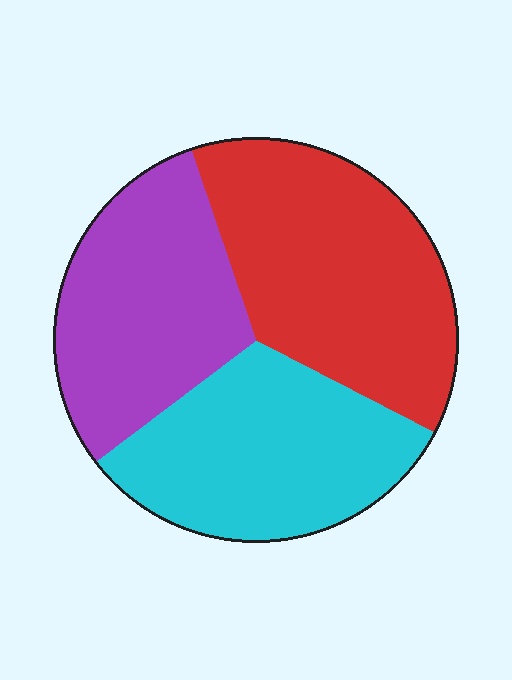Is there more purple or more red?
Red.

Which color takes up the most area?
Red, at roughly 40%.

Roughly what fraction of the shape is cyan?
Cyan covers 32% of the shape.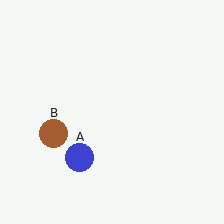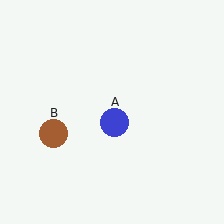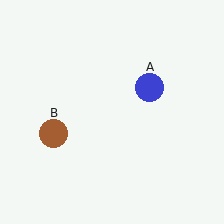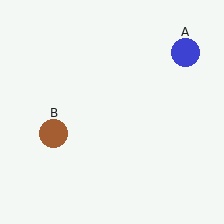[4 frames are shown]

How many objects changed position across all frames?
1 object changed position: blue circle (object A).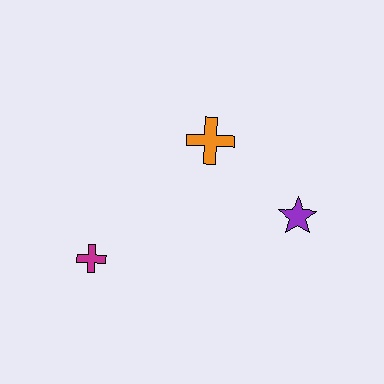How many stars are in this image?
There is 1 star.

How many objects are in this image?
There are 3 objects.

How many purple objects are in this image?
There is 1 purple object.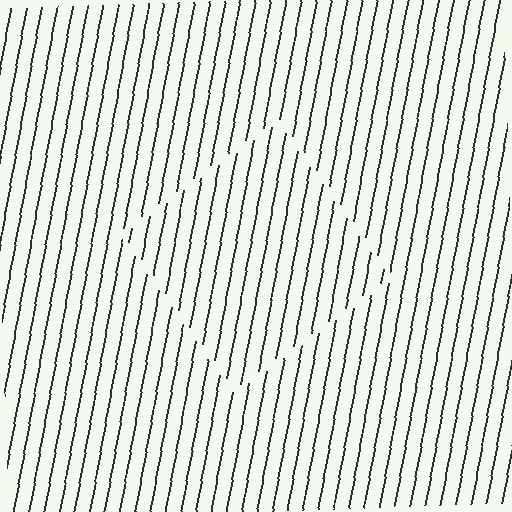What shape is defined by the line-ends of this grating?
An illusory square. The interior of the shape contains the same grating, shifted by half a period — the contour is defined by the phase discontinuity where line-ends from the inner and outer gratings abut.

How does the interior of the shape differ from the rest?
The interior of the shape contains the same grating, shifted by half a period — the contour is defined by the phase discontinuity where line-ends from the inner and outer gratings abut.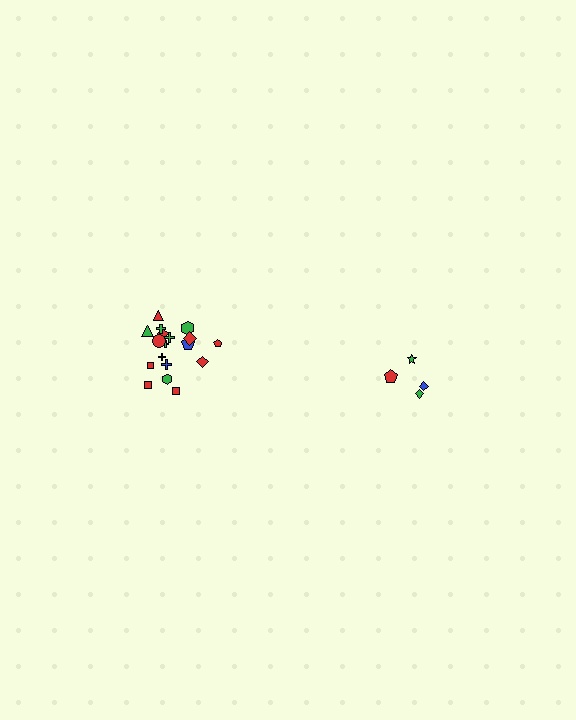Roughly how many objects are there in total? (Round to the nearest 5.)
Roughly 20 objects in total.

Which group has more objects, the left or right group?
The left group.